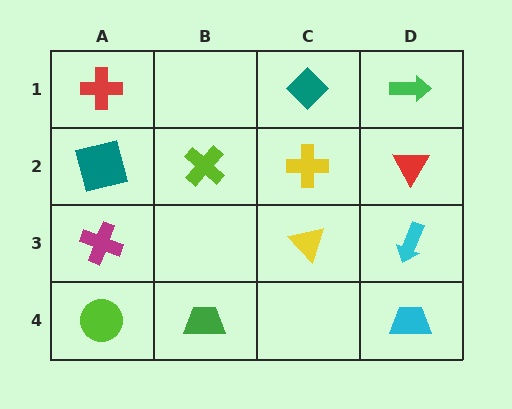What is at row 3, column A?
A magenta cross.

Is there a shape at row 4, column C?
No, that cell is empty.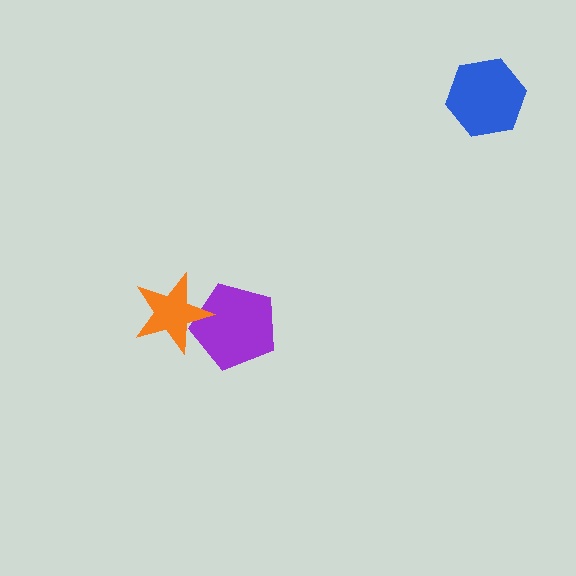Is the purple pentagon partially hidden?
Yes, it is partially covered by another shape.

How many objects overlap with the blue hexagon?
0 objects overlap with the blue hexagon.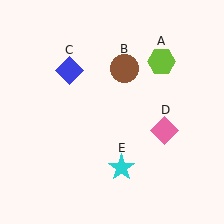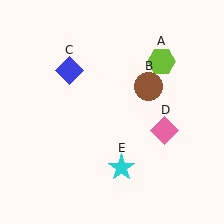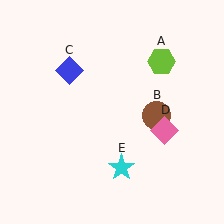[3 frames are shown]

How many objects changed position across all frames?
1 object changed position: brown circle (object B).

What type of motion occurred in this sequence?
The brown circle (object B) rotated clockwise around the center of the scene.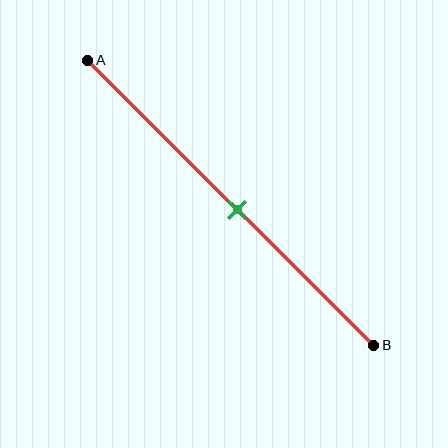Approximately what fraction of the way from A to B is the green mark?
The green mark is approximately 50% of the way from A to B.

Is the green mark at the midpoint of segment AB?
Yes, the mark is approximately at the midpoint.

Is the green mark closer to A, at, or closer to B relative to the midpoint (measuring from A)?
The green mark is approximately at the midpoint of segment AB.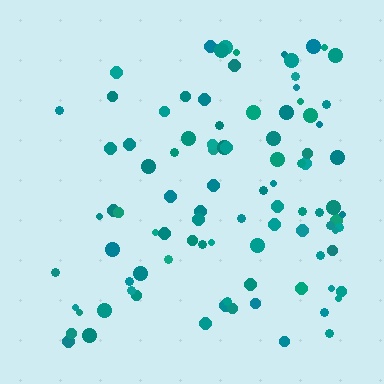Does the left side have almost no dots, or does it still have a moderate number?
Still a moderate number, just noticeably fewer than the right.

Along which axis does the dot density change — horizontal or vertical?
Horizontal.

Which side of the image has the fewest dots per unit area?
The left.